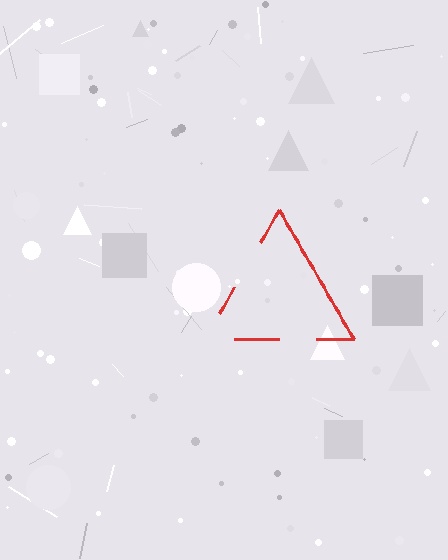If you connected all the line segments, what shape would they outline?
They would outline a triangle.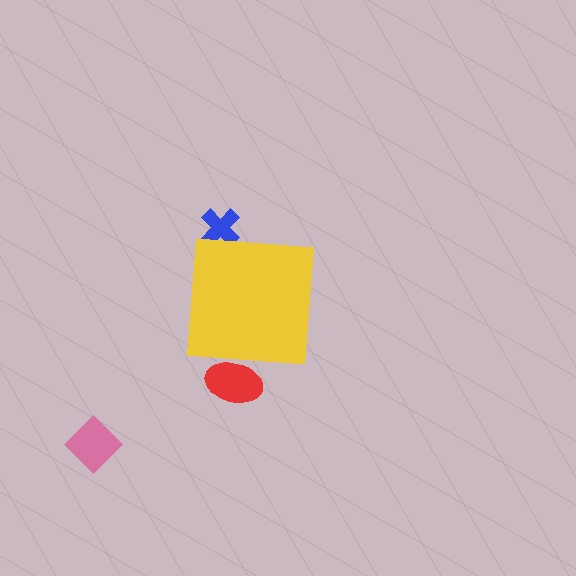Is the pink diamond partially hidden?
No, the pink diamond is fully visible.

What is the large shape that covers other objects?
A yellow square.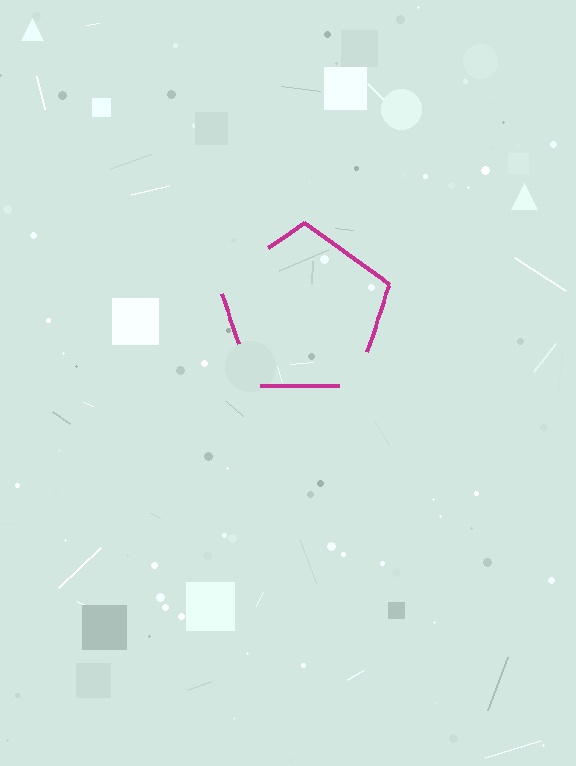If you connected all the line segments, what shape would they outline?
They would outline a pentagon.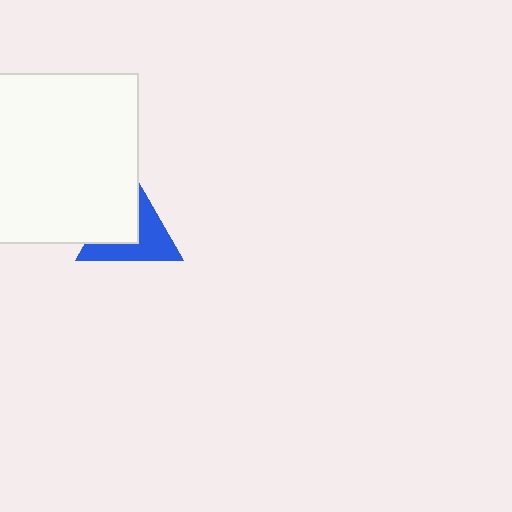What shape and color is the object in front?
The object in front is a white square.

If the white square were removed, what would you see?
You would see the complete blue triangle.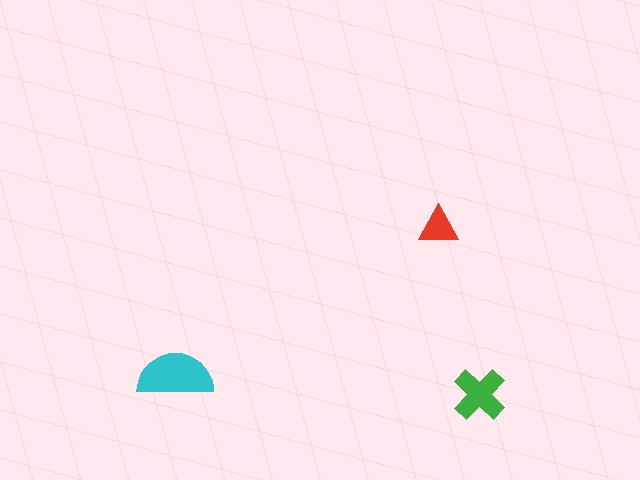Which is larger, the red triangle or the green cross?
The green cross.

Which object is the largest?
The cyan semicircle.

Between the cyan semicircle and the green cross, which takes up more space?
The cyan semicircle.